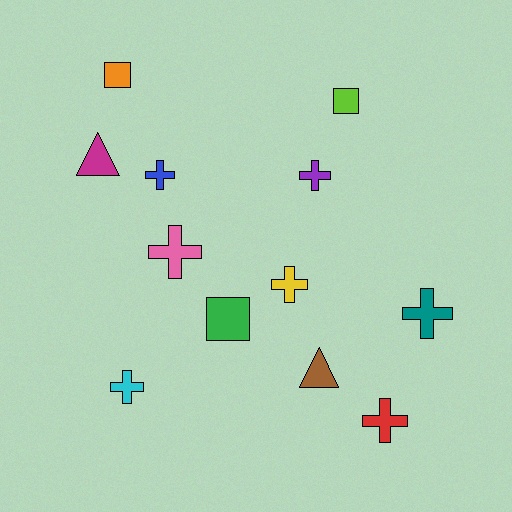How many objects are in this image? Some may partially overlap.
There are 12 objects.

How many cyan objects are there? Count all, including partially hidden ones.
There is 1 cyan object.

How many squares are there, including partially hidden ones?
There are 3 squares.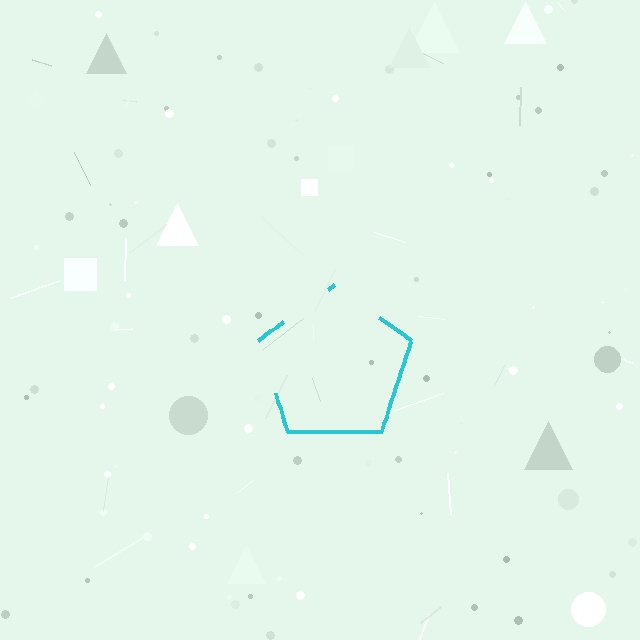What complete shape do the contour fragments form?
The contour fragments form a pentagon.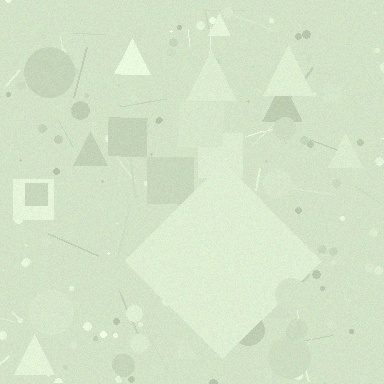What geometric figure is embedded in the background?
A diamond is embedded in the background.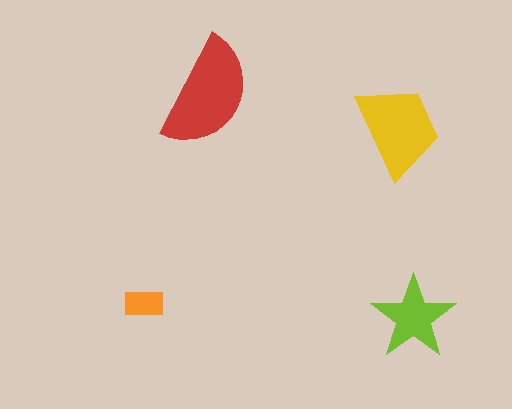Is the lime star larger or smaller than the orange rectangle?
Larger.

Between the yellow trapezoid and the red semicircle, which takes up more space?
The red semicircle.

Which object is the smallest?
The orange rectangle.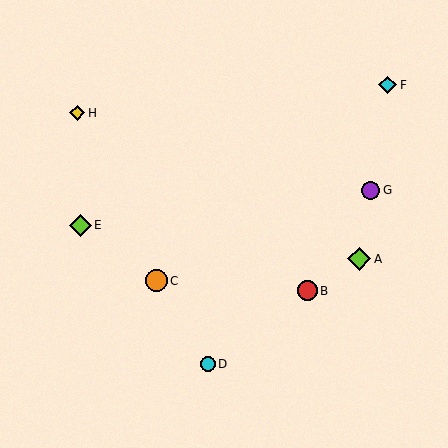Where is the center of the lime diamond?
The center of the lime diamond is at (80, 225).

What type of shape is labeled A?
Shape A is a lime diamond.